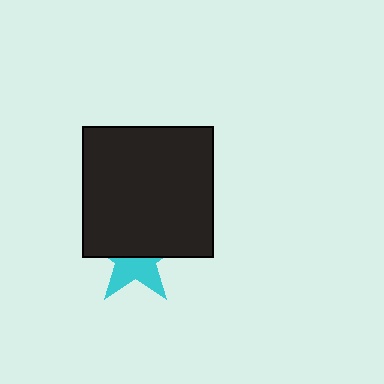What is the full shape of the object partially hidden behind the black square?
The partially hidden object is a cyan star.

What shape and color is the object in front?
The object in front is a black square.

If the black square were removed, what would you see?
You would see the complete cyan star.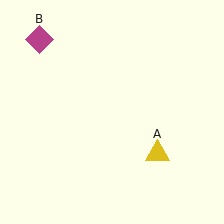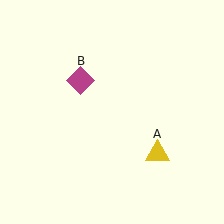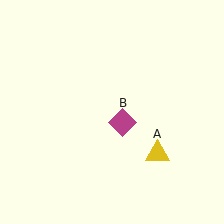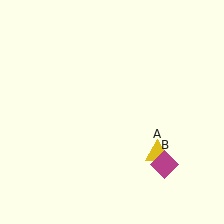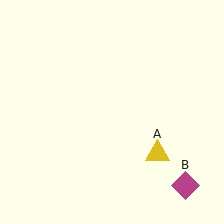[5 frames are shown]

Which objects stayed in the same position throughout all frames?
Yellow triangle (object A) remained stationary.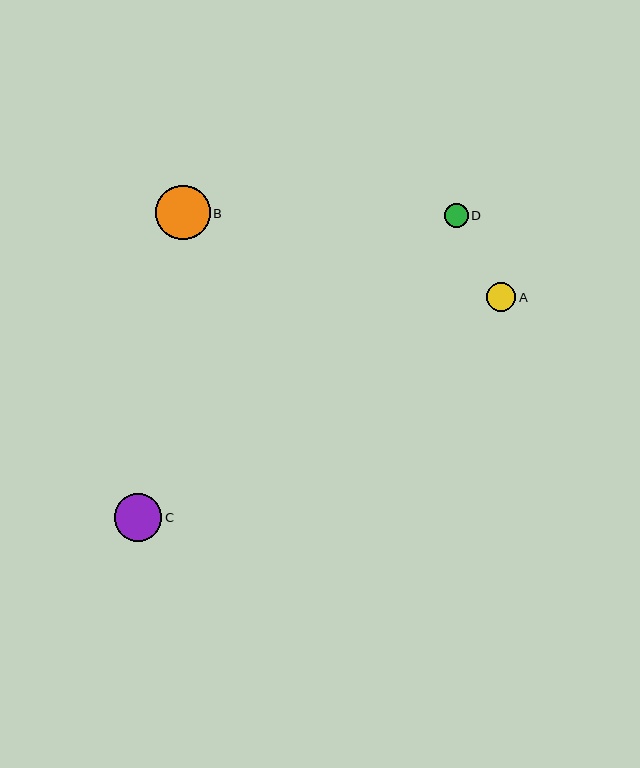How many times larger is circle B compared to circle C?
Circle B is approximately 1.2 times the size of circle C.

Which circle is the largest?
Circle B is the largest with a size of approximately 55 pixels.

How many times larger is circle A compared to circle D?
Circle A is approximately 1.2 times the size of circle D.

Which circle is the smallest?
Circle D is the smallest with a size of approximately 24 pixels.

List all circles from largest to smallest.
From largest to smallest: B, C, A, D.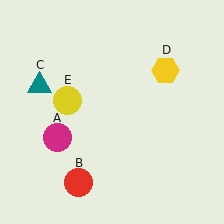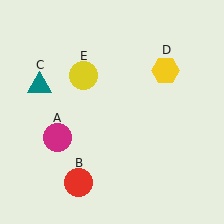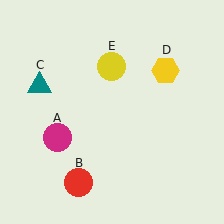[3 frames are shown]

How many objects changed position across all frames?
1 object changed position: yellow circle (object E).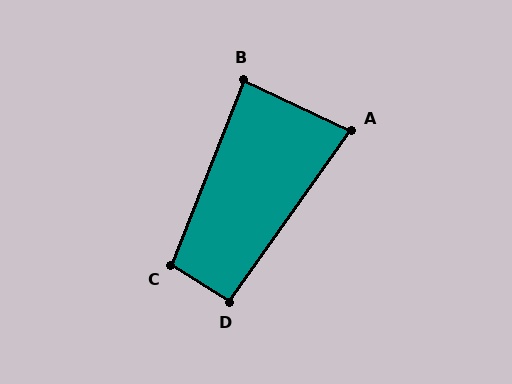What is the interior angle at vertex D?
Approximately 94 degrees (approximately right).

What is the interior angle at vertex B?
Approximately 86 degrees (approximately right).